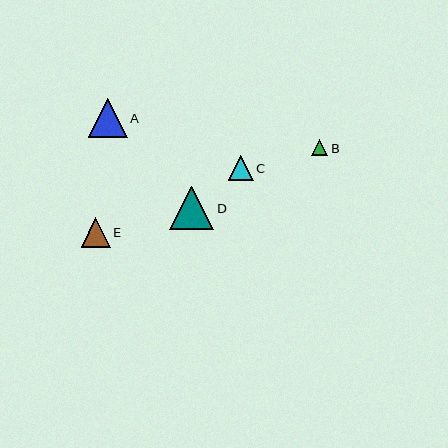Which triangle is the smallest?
Triangle B is the smallest with a size of approximately 16 pixels.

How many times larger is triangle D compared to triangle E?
Triangle D is approximately 1.5 times the size of triangle E.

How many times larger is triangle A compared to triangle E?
Triangle A is approximately 1.3 times the size of triangle E.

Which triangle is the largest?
Triangle D is the largest with a size of approximately 44 pixels.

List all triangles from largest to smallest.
From largest to smallest: D, A, E, C, B.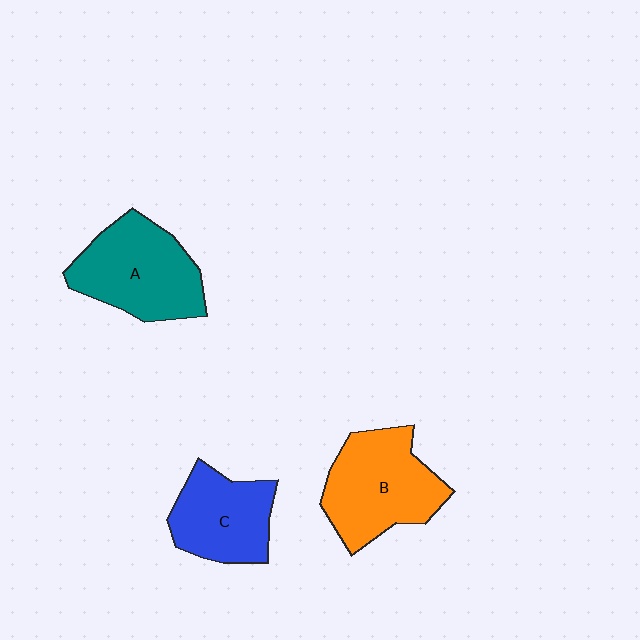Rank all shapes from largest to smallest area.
From largest to smallest: B (orange), A (teal), C (blue).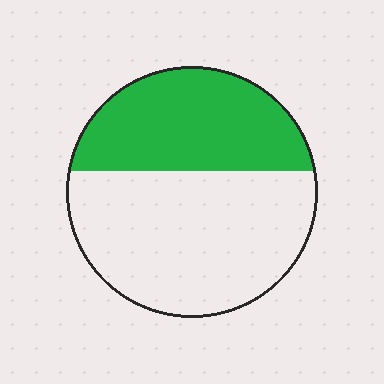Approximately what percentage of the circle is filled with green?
Approximately 40%.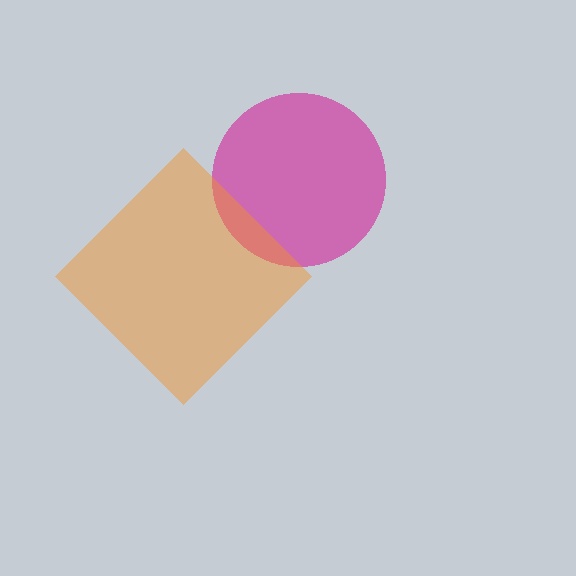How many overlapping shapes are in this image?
There are 2 overlapping shapes in the image.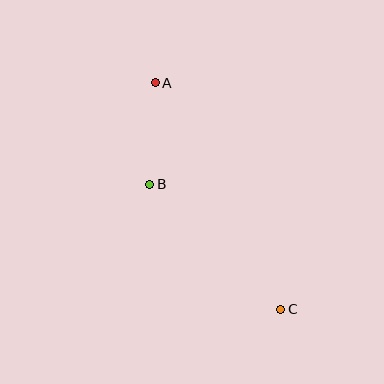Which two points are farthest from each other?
Points A and C are farthest from each other.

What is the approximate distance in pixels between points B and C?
The distance between B and C is approximately 181 pixels.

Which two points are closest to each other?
Points A and B are closest to each other.